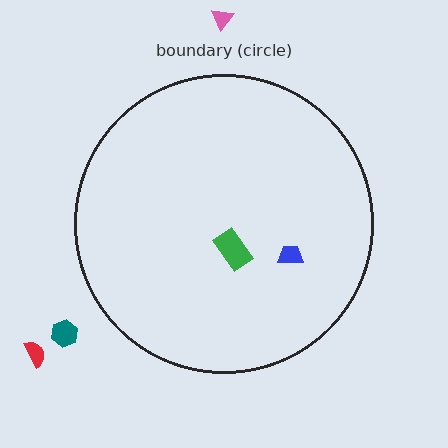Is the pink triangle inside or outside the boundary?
Outside.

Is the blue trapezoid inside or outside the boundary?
Inside.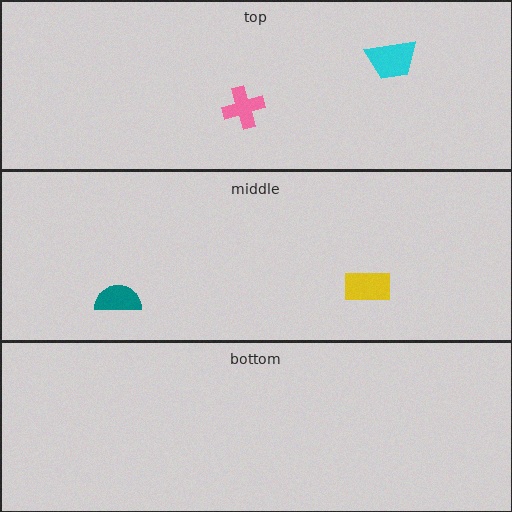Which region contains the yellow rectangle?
The middle region.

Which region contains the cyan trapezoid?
The top region.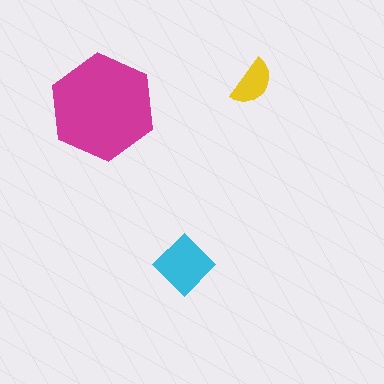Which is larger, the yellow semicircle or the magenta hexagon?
The magenta hexagon.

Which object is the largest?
The magenta hexagon.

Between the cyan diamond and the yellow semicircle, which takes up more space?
The cyan diamond.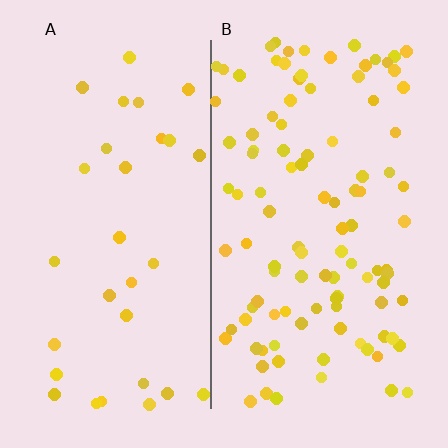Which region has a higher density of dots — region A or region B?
B (the right).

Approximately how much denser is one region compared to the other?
Approximately 3.3× — region B over region A.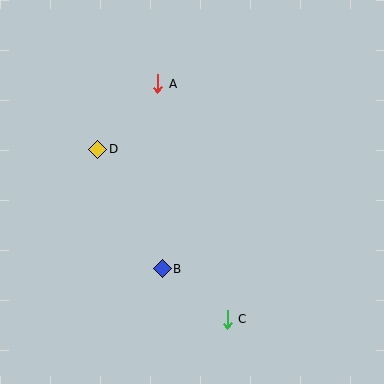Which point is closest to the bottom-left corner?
Point B is closest to the bottom-left corner.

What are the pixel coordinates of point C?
Point C is at (227, 319).